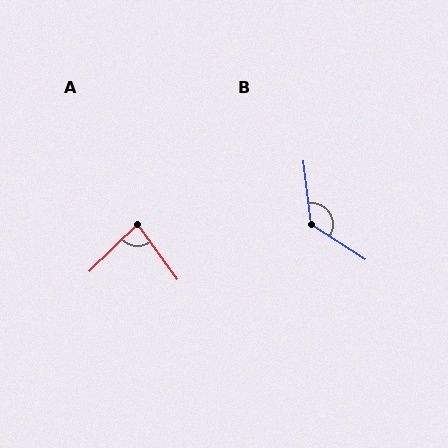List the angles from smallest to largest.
A (82°), B (129°).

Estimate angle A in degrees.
Approximately 82 degrees.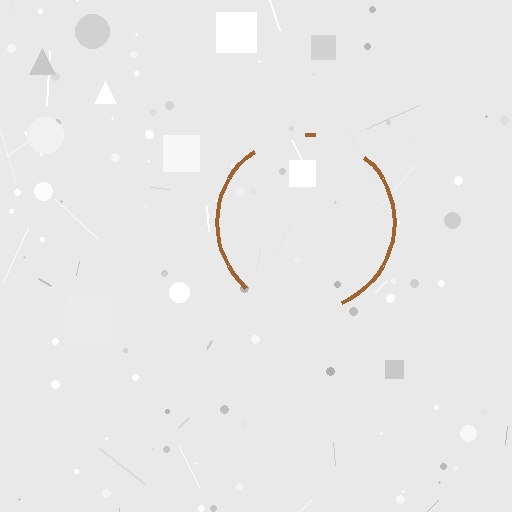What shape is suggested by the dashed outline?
The dashed outline suggests a circle.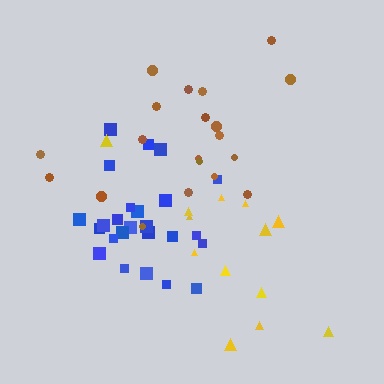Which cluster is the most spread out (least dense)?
Yellow.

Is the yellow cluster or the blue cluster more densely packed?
Blue.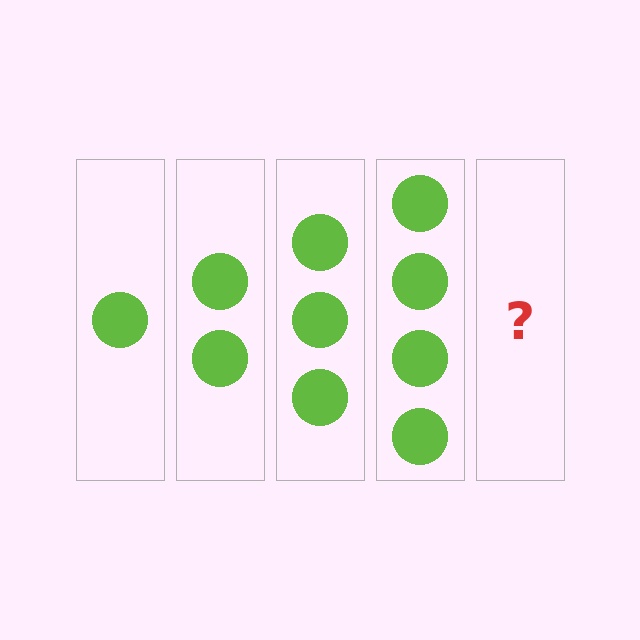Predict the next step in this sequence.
The next step is 5 circles.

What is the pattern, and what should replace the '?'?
The pattern is that each step adds one more circle. The '?' should be 5 circles.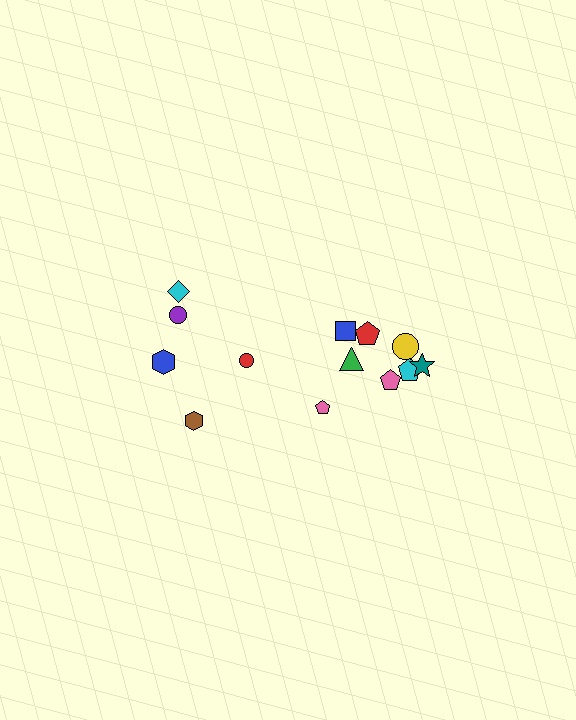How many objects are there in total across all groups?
There are 13 objects.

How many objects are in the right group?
There are 8 objects.